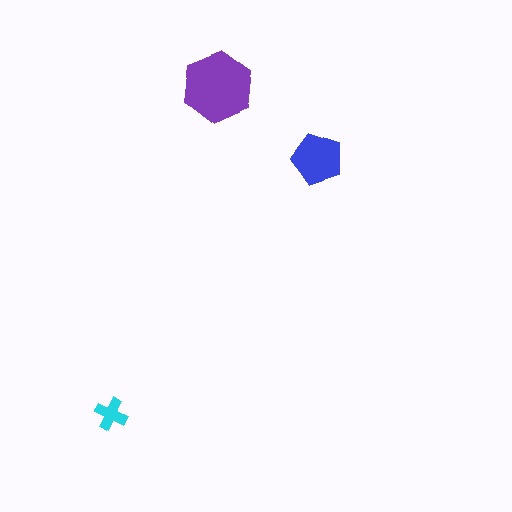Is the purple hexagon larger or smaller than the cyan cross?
Larger.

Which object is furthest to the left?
The cyan cross is leftmost.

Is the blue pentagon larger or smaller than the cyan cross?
Larger.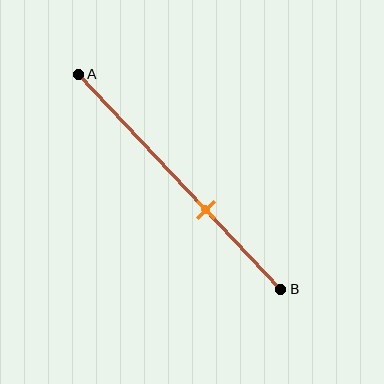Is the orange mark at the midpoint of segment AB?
No, the mark is at about 65% from A, not at the 50% midpoint.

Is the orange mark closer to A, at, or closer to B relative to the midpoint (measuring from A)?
The orange mark is closer to point B than the midpoint of segment AB.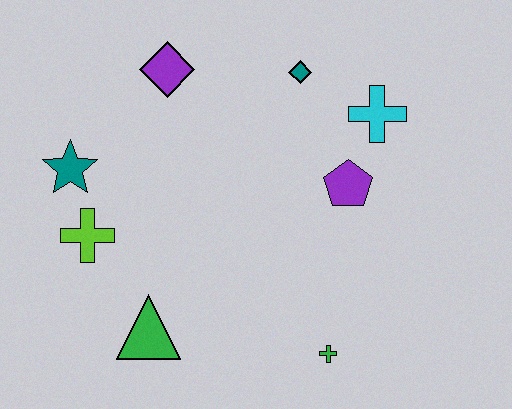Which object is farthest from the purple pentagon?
The teal star is farthest from the purple pentagon.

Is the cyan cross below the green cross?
No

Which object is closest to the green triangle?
The lime cross is closest to the green triangle.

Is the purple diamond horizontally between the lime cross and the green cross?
Yes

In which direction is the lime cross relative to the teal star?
The lime cross is below the teal star.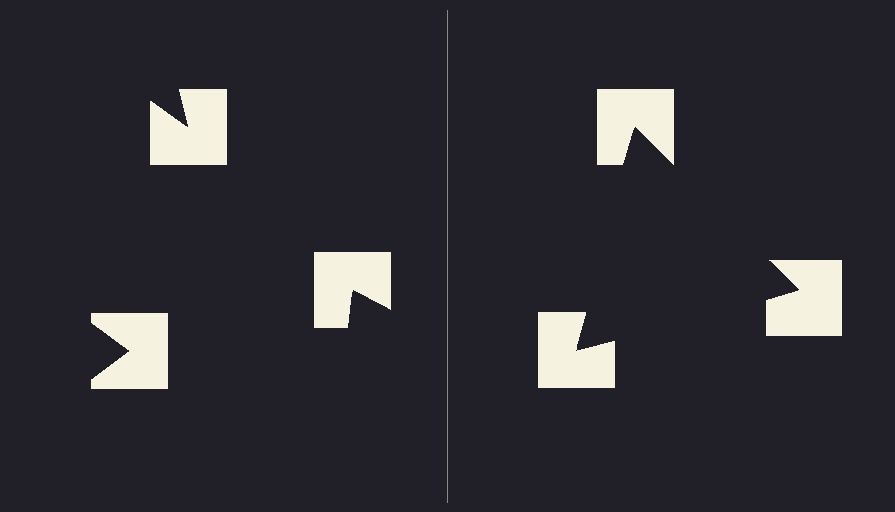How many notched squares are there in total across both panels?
6 — 3 on each side.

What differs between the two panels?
The notched squares are positioned identically on both sides; only the wedge orientations differ. On the right they align to a triangle; on the left they are misaligned.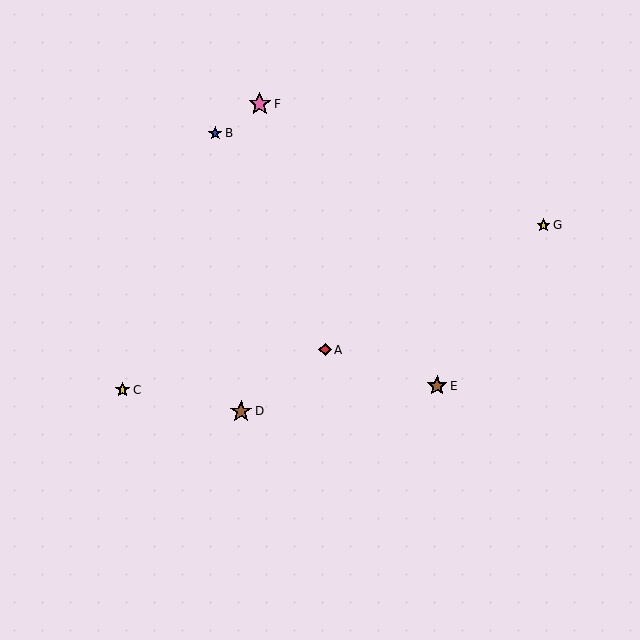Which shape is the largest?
The pink star (labeled F) is the largest.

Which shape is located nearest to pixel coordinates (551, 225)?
The yellow star (labeled G) at (543, 225) is nearest to that location.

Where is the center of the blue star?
The center of the blue star is at (215, 133).